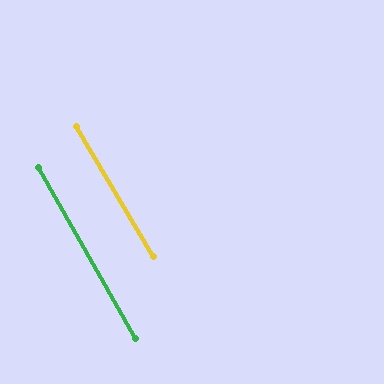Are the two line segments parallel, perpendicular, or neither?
Parallel — their directions differ by only 1.1°.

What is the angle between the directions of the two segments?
Approximately 1 degree.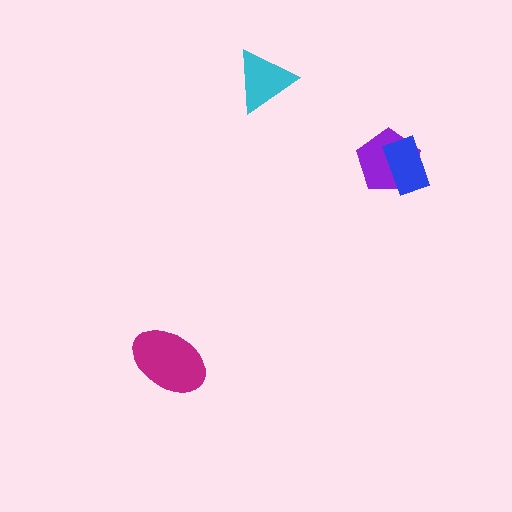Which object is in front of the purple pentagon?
The blue rectangle is in front of the purple pentagon.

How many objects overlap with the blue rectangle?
1 object overlaps with the blue rectangle.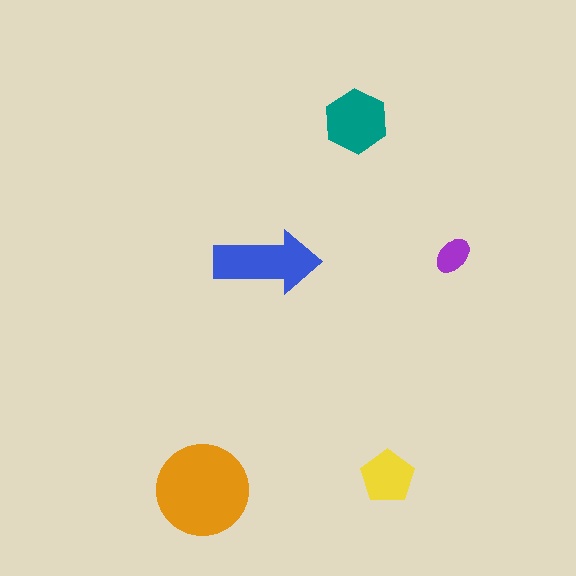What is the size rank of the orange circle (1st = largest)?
1st.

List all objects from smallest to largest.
The purple ellipse, the yellow pentagon, the teal hexagon, the blue arrow, the orange circle.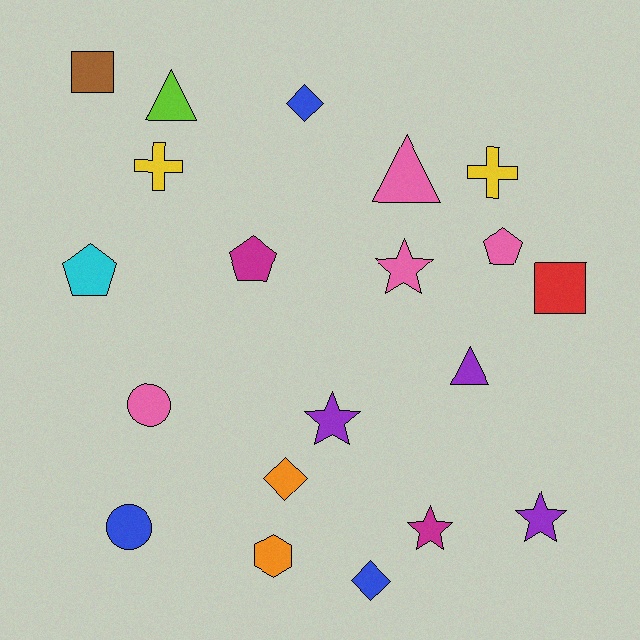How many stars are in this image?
There are 4 stars.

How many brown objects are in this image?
There is 1 brown object.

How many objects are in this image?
There are 20 objects.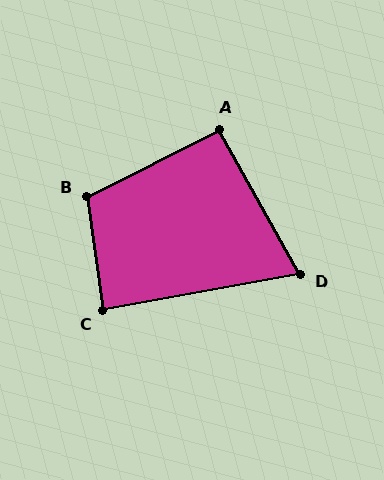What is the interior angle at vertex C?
Approximately 88 degrees (approximately right).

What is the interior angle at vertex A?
Approximately 92 degrees (approximately right).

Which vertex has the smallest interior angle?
D, at approximately 71 degrees.